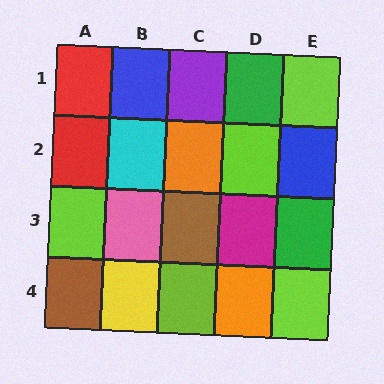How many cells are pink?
1 cell is pink.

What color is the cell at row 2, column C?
Orange.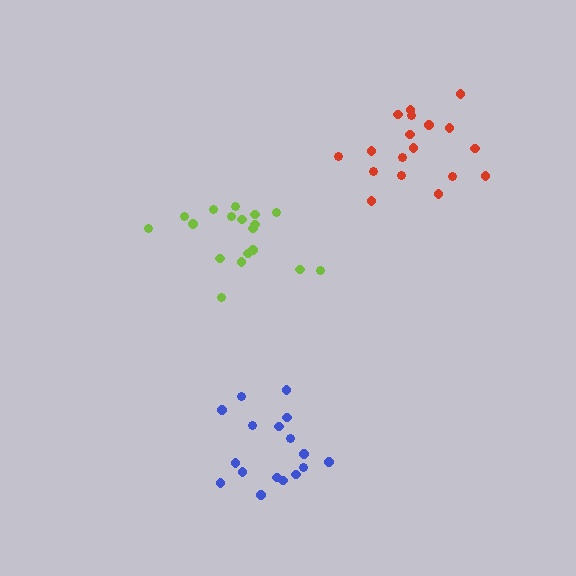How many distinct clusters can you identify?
There are 3 distinct clusters.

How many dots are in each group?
Group 1: 18 dots, Group 2: 18 dots, Group 3: 17 dots (53 total).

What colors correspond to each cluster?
The clusters are colored: lime, red, blue.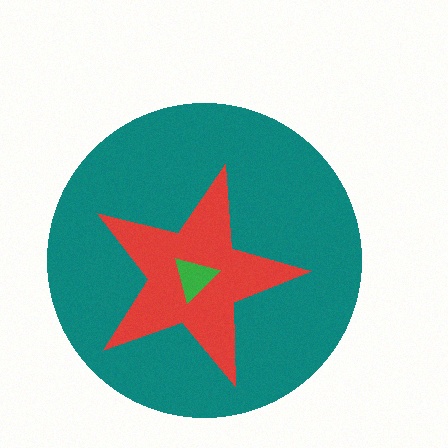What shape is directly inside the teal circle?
The red star.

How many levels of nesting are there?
3.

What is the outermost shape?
The teal circle.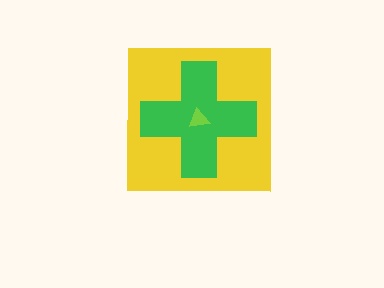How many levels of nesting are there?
3.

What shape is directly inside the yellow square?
The green cross.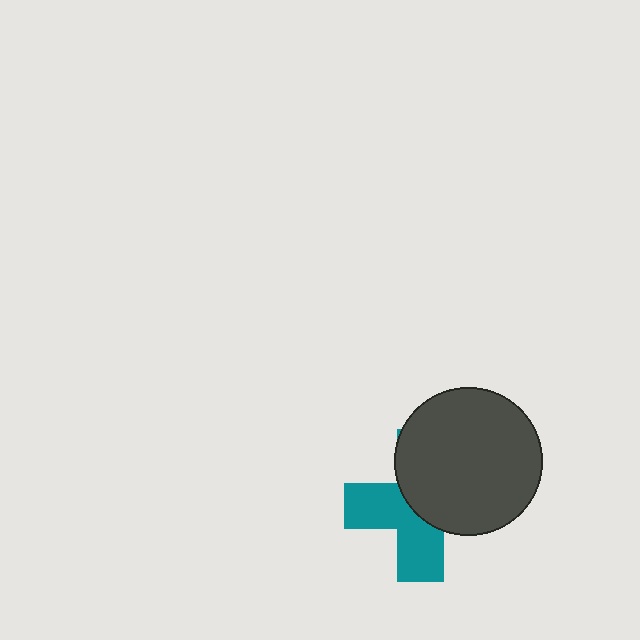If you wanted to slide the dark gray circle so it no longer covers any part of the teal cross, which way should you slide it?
Slide it toward the upper-right — that is the most direct way to separate the two shapes.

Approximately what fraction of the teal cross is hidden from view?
Roughly 54% of the teal cross is hidden behind the dark gray circle.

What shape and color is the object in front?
The object in front is a dark gray circle.